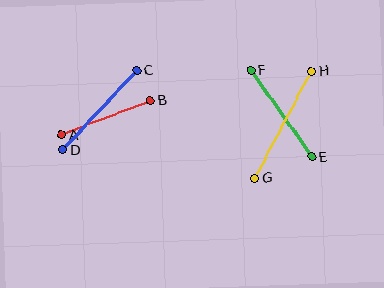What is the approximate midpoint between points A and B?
The midpoint is at approximately (106, 118) pixels.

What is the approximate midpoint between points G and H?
The midpoint is at approximately (283, 125) pixels.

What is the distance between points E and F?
The distance is approximately 106 pixels.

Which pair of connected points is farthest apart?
Points G and H are farthest apart.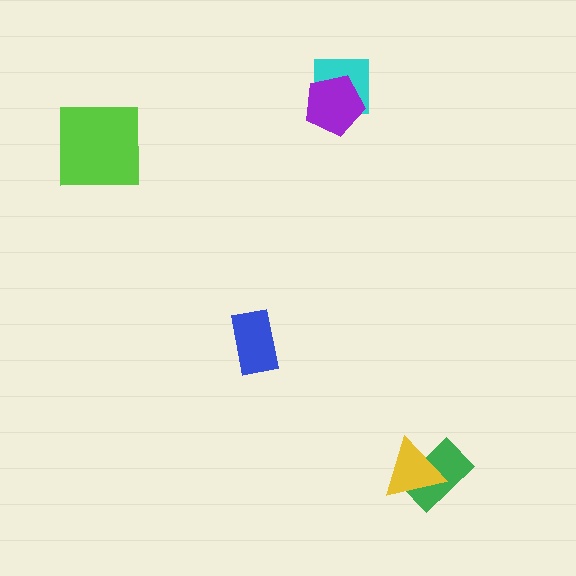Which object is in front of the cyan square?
The purple pentagon is in front of the cyan square.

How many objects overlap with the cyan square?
1 object overlaps with the cyan square.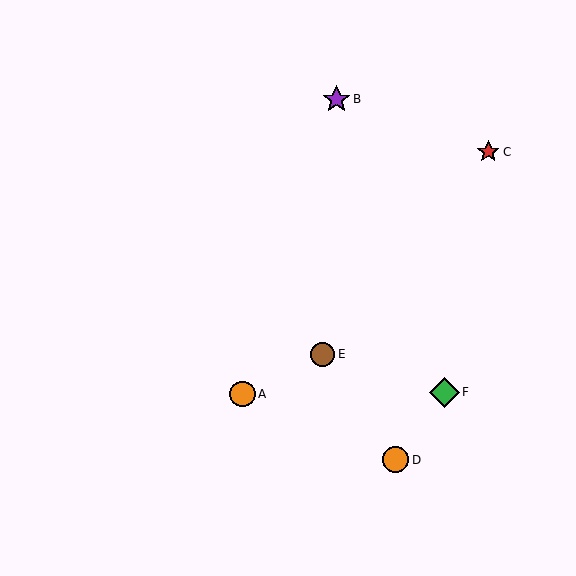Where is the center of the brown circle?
The center of the brown circle is at (323, 354).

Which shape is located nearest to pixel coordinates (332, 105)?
The purple star (labeled B) at (336, 99) is nearest to that location.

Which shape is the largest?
The green diamond (labeled F) is the largest.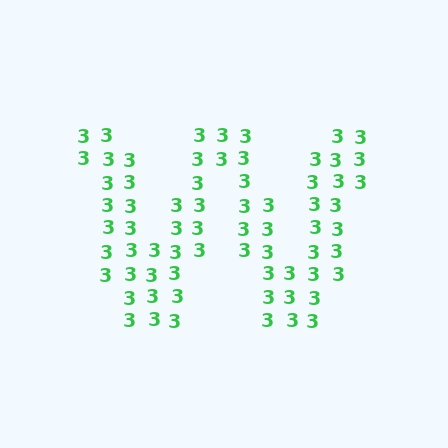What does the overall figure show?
The overall figure shows the letter W.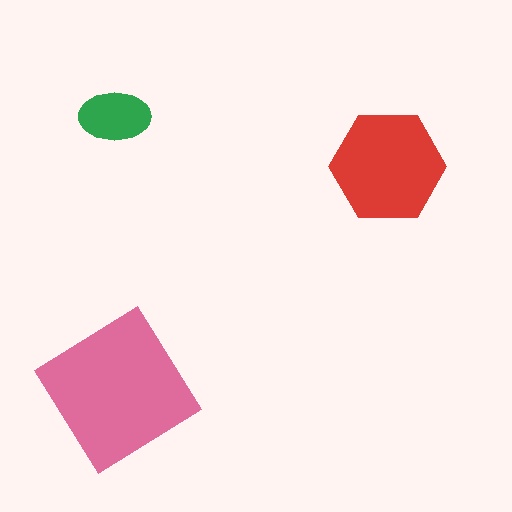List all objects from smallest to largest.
The green ellipse, the red hexagon, the pink diamond.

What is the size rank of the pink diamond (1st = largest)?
1st.